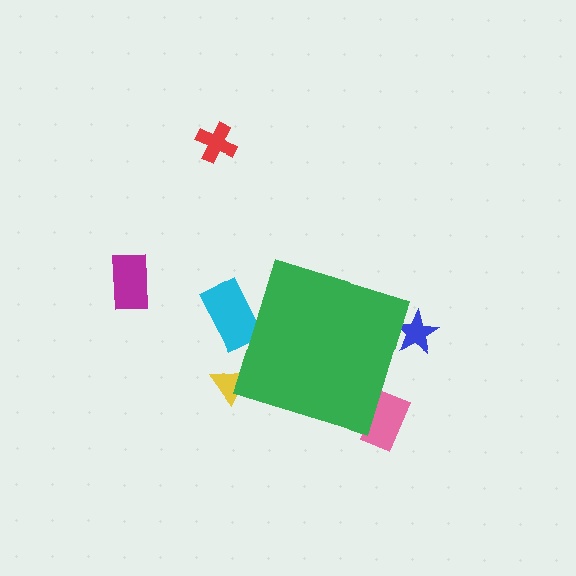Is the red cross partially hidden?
No, the red cross is fully visible.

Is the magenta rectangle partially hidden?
No, the magenta rectangle is fully visible.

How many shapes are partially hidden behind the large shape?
4 shapes are partially hidden.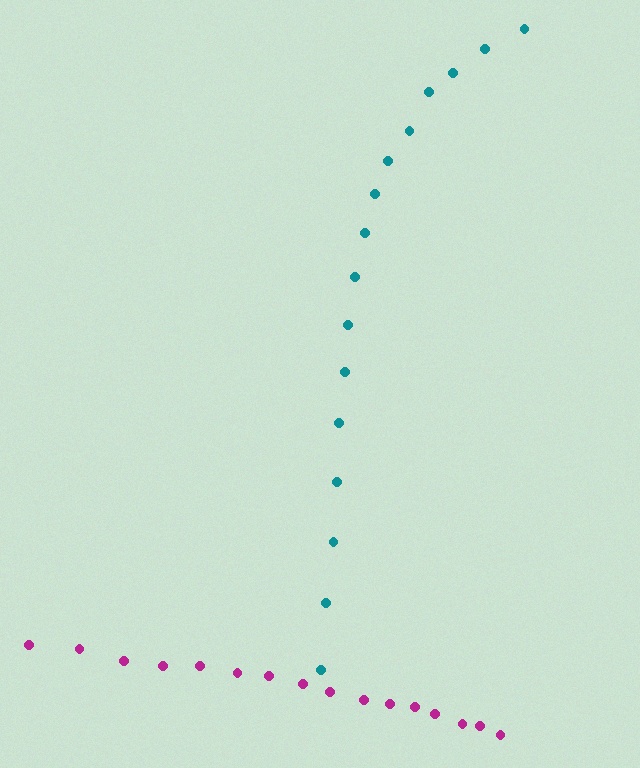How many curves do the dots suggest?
There are 2 distinct paths.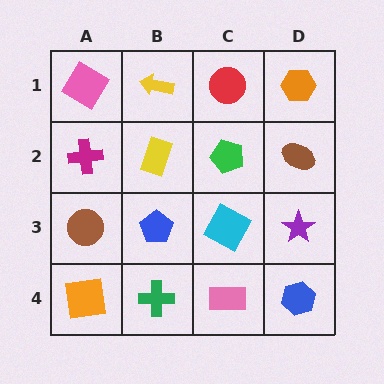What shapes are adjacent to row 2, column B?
A yellow arrow (row 1, column B), a blue pentagon (row 3, column B), a magenta cross (row 2, column A), a green pentagon (row 2, column C).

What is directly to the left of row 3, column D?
A cyan square.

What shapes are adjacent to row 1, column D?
A brown ellipse (row 2, column D), a red circle (row 1, column C).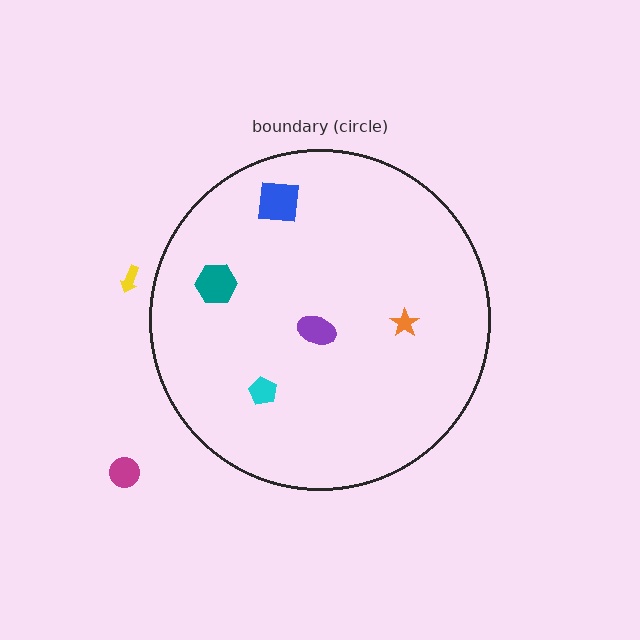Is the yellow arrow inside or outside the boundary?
Outside.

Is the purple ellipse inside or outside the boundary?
Inside.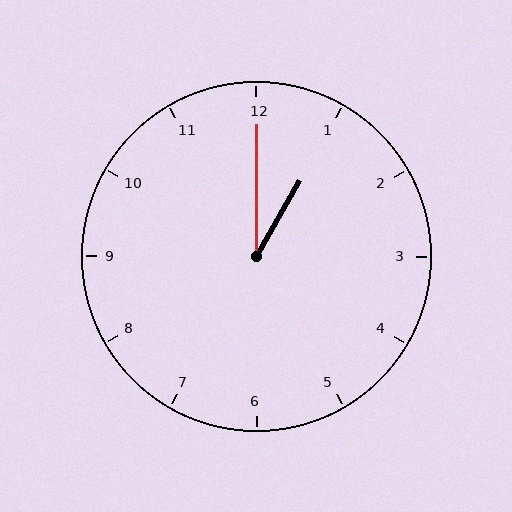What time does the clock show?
1:00.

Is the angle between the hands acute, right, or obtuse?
It is acute.